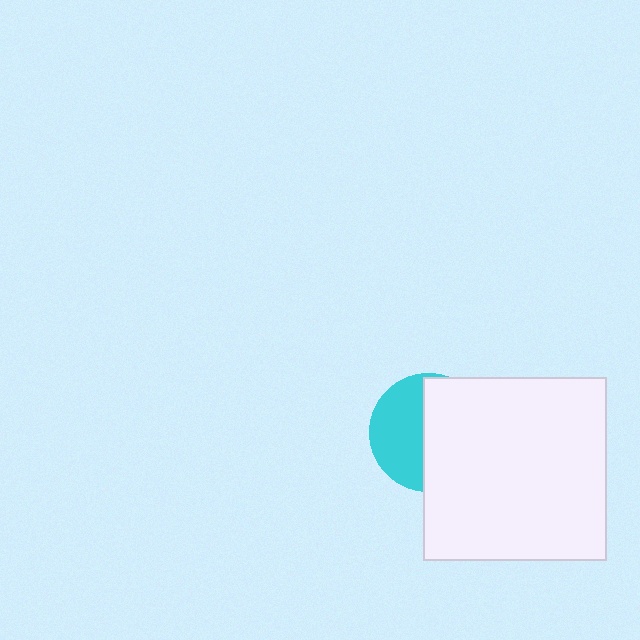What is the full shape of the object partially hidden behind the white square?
The partially hidden object is a cyan circle.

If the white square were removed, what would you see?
You would see the complete cyan circle.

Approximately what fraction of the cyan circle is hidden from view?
Roughly 55% of the cyan circle is hidden behind the white square.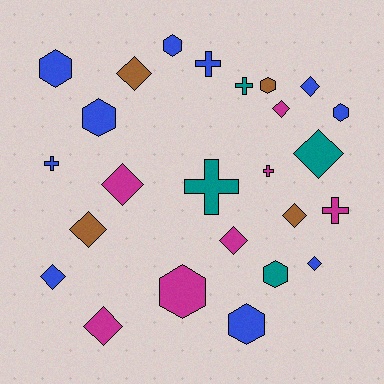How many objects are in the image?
There are 25 objects.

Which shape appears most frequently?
Diamond, with 11 objects.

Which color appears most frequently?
Blue, with 10 objects.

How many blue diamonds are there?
There are 3 blue diamonds.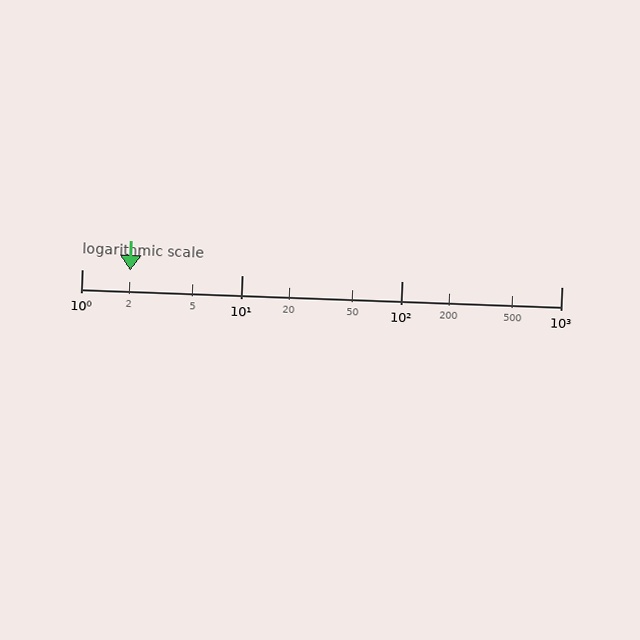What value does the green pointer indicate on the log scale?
The pointer indicates approximately 2.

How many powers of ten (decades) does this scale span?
The scale spans 3 decades, from 1 to 1000.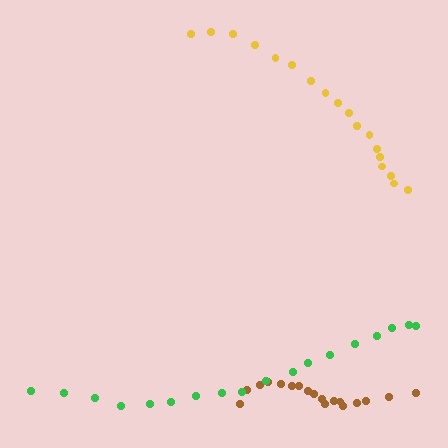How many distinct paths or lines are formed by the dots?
There are 3 distinct paths.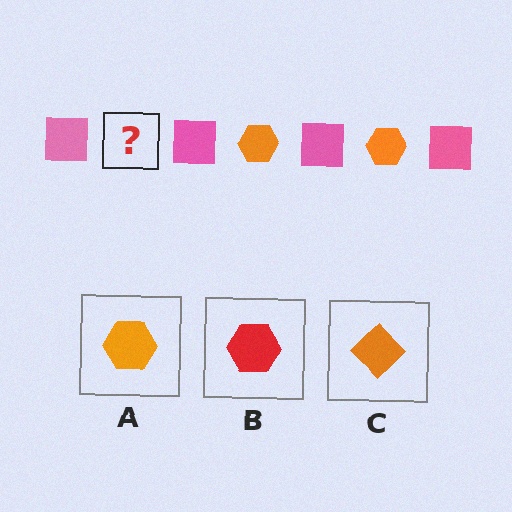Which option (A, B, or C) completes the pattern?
A.